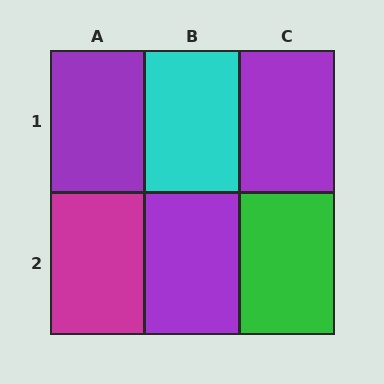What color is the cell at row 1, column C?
Purple.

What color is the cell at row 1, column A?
Purple.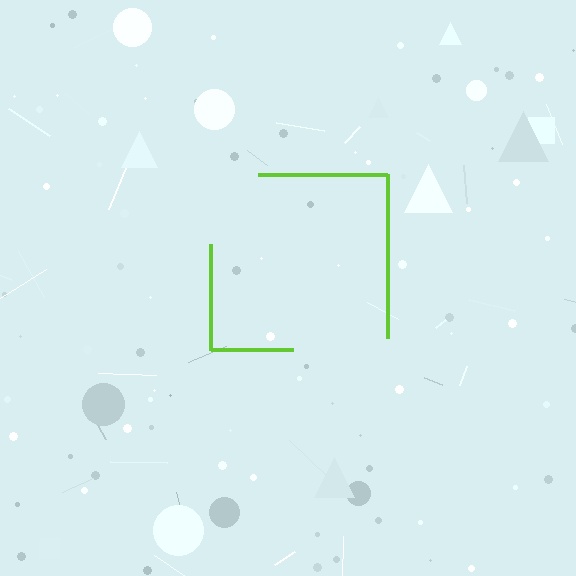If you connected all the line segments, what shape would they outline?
They would outline a square.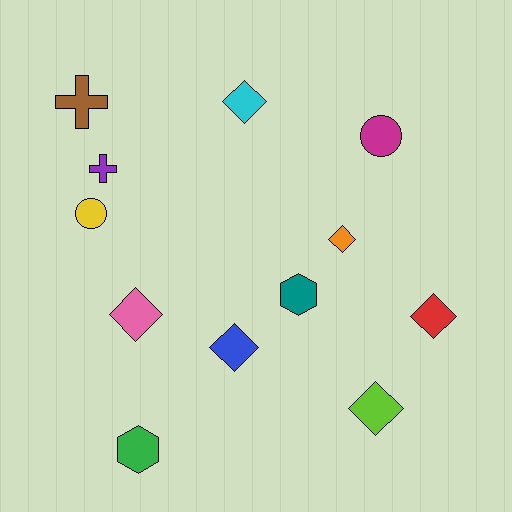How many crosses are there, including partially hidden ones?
There are 2 crosses.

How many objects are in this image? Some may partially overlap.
There are 12 objects.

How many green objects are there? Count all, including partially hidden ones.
There is 1 green object.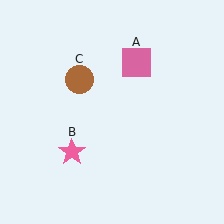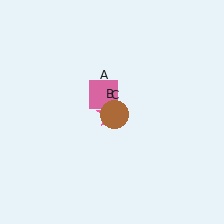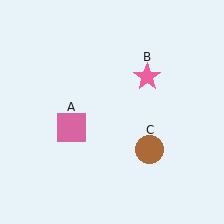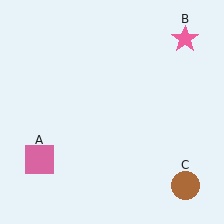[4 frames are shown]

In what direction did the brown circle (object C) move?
The brown circle (object C) moved down and to the right.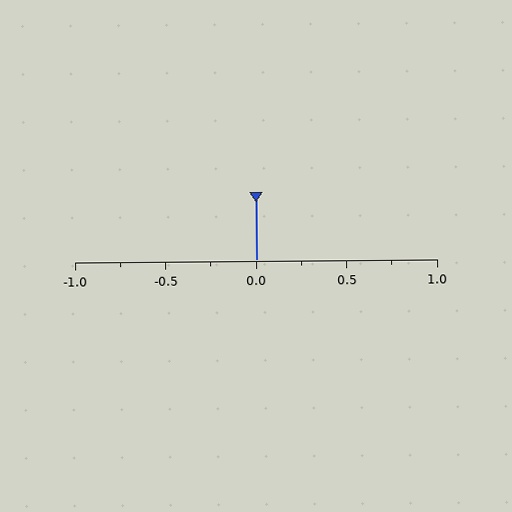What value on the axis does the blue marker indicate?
The marker indicates approximately 0.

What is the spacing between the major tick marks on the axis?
The major ticks are spaced 0.5 apart.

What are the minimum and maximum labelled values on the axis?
The axis runs from -1.0 to 1.0.